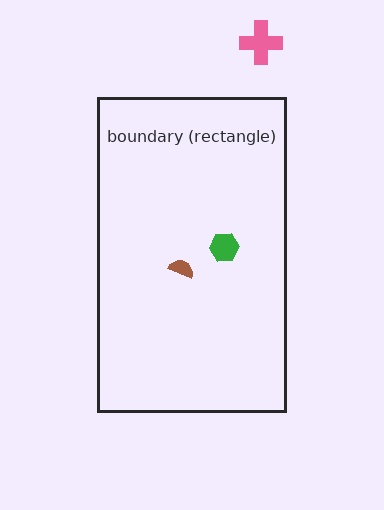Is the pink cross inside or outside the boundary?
Outside.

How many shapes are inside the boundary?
2 inside, 1 outside.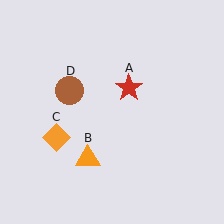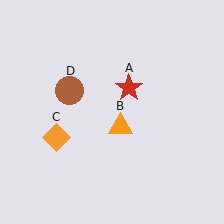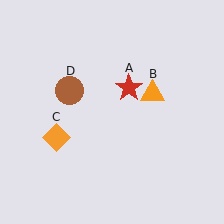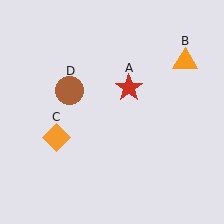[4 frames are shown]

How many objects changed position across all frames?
1 object changed position: orange triangle (object B).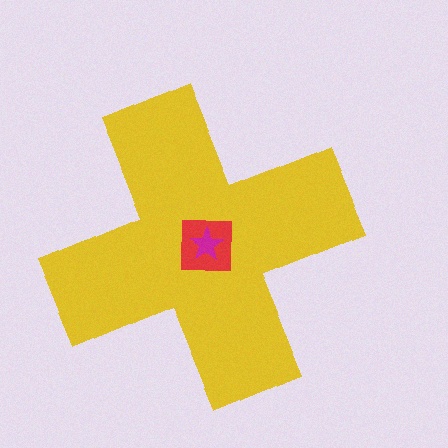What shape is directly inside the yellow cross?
The red square.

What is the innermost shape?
The magenta star.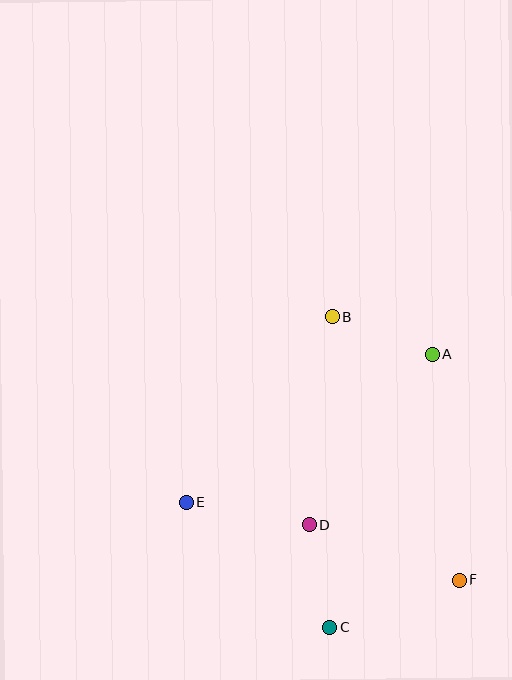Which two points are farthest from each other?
Points B and C are farthest from each other.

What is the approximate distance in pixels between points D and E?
The distance between D and E is approximately 126 pixels.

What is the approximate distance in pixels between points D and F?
The distance between D and F is approximately 159 pixels.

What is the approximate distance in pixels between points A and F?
The distance between A and F is approximately 227 pixels.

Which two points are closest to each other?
Points C and D are closest to each other.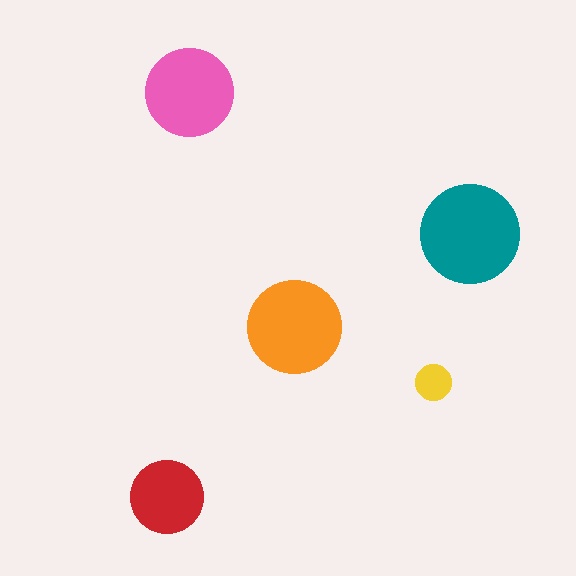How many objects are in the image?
There are 5 objects in the image.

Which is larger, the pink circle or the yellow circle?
The pink one.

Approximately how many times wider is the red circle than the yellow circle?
About 2 times wider.